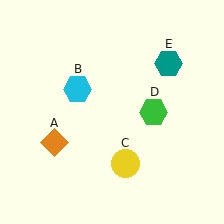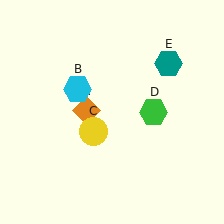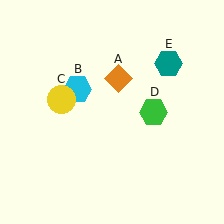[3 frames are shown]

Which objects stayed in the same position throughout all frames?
Cyan hexagon (object B) and green hexagon (object D) and teal hexagon (object E) remained stationary.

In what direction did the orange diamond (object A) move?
The orange diamond (object A) moved up and to the right.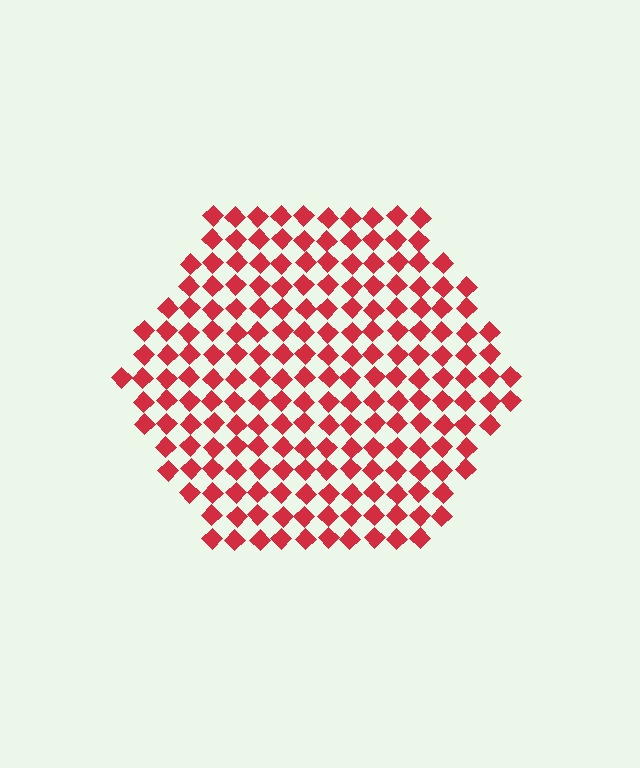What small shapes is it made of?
It is made of small diamonds.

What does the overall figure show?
The overall figure shows a hexagon.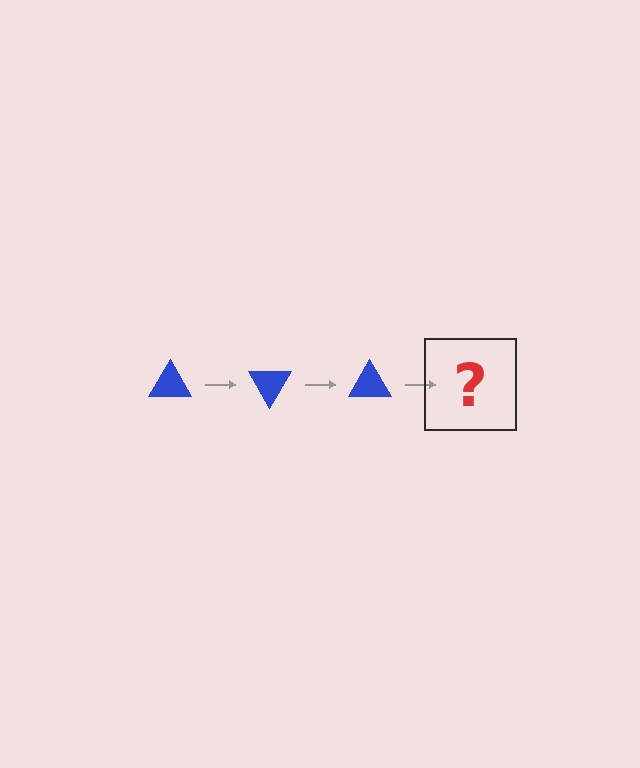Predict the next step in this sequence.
The next step is a blue triangle rotated 180 degrees.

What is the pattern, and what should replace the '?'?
The pattern is that the triangle rotates 60 degrees each step. The '?' should be a blue triangle rotated 180 degrees.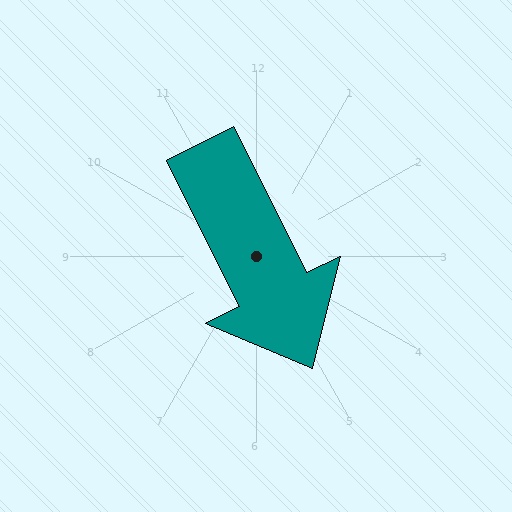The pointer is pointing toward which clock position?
Roughly 5 o'clock.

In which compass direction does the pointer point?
Southeast.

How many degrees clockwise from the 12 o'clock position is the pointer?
Approximately 153 degrees.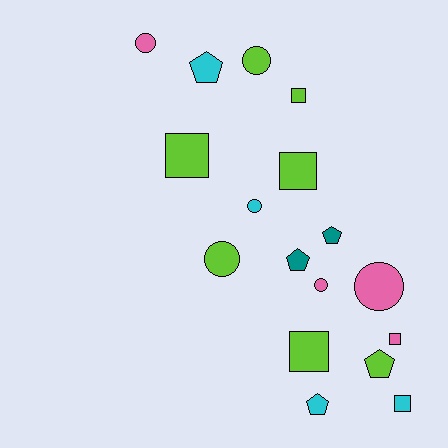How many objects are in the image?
There are 17 objects.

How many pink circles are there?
There are 3 pink circles.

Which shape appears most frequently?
Square, with 6 objects.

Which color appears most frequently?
Lime, with 7 objects.